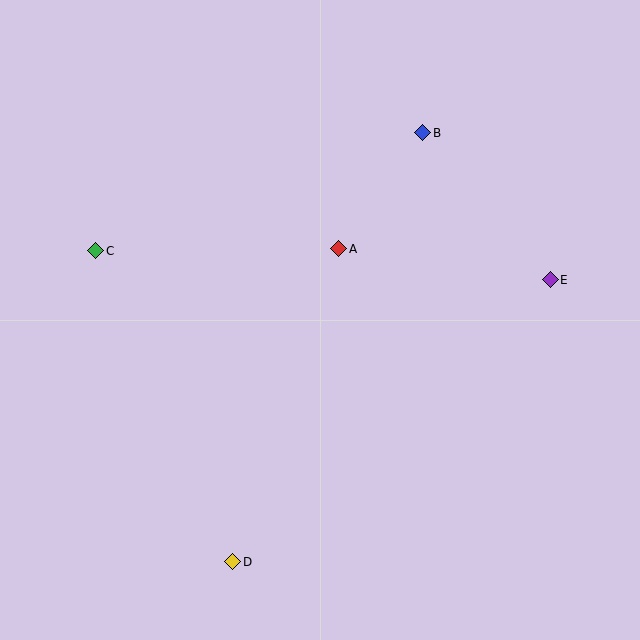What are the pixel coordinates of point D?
Point D is at (233, 562).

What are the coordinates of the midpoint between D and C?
The midpoint between D and C is at (164, 406).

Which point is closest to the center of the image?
Point A at (339, 249) is closest to the center.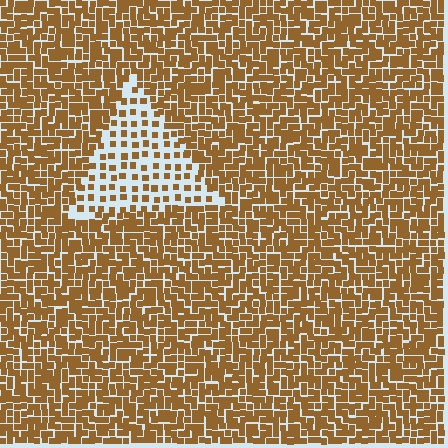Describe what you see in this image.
The image contains small brown elements arranged at two different densities. A triangle-shaped region is visible where the elements are less densely packed than the surrounding area.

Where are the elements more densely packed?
The elements are more densely packed outside the triangle boundary.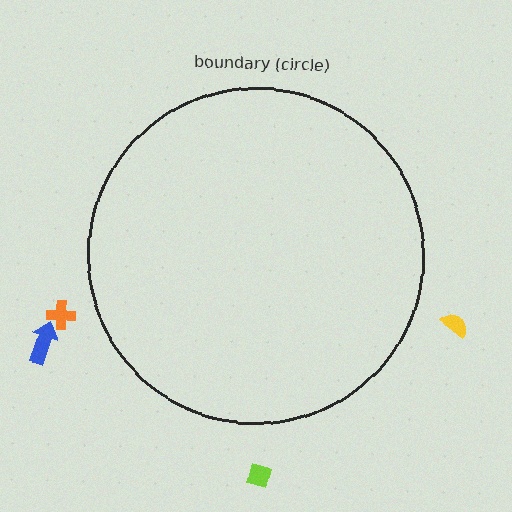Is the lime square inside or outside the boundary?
Outside.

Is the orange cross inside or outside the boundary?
Outside.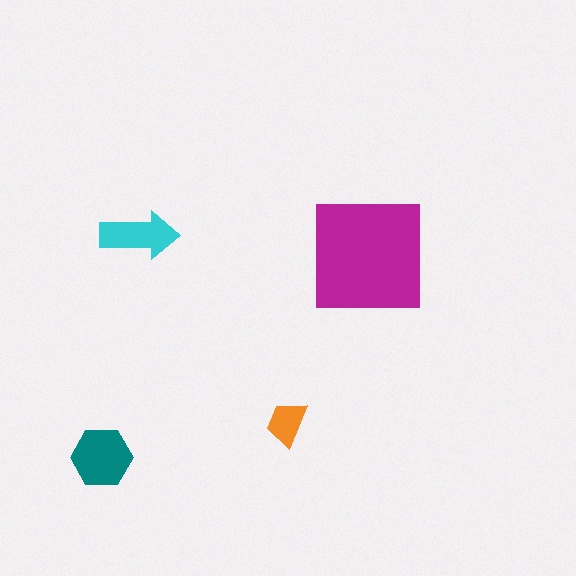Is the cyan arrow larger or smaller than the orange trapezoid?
Larger.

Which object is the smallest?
The orange trapezoid.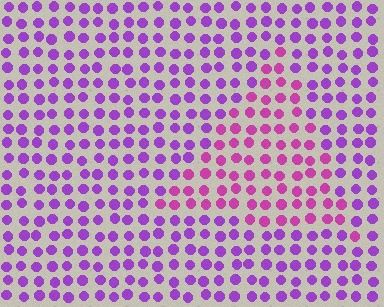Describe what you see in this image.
The image is filled with small purple elements in a uniform arrangement. A triangle-shaped region is visible where the elements are tinted to a slightly different hue, forming a subtle color boundary.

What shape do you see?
I see a triangle.